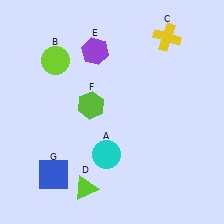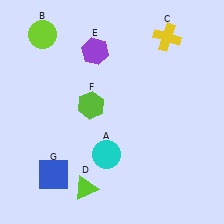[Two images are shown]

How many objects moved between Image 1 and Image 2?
1 object moved between the two images.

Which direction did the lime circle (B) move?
The lime circle (B) moved up.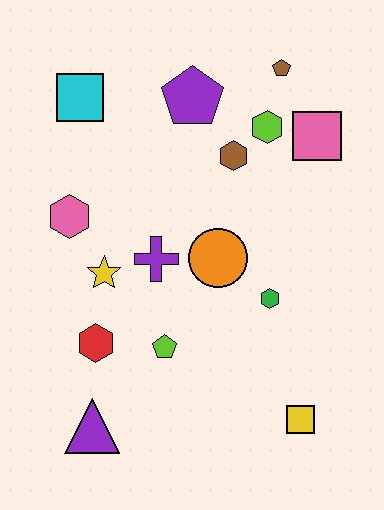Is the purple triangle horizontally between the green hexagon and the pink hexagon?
Yes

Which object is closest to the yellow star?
The purple cross is closest to the yellow star.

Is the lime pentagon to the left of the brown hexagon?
Yes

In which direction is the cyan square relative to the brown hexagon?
The cyan square is to the left of the brown hexagon.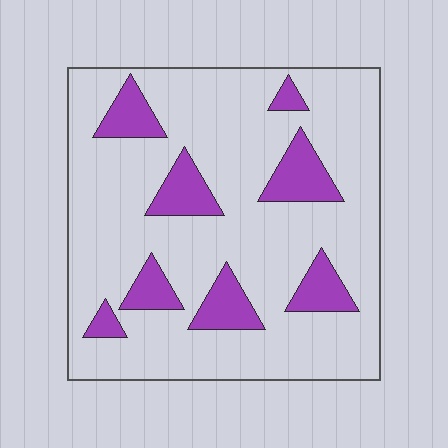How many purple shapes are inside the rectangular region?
8.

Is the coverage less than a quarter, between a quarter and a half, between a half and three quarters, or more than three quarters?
Less than a quarter.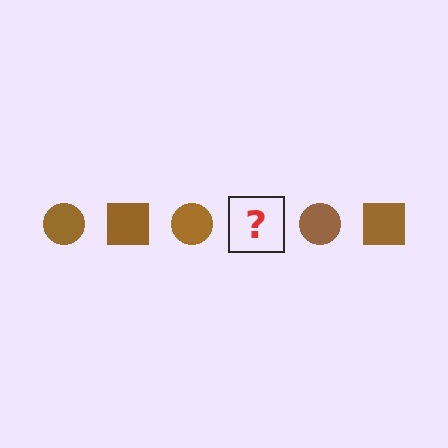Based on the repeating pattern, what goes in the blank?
The blank should be a brown square.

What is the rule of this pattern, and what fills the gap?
The rule is that the pattern cycles through circle, square shapes in brown. The gap should be filled with a brown square.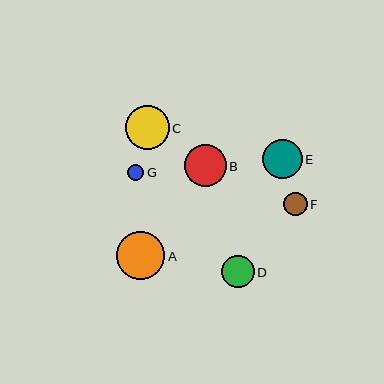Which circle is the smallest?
Circle G is the smallest with a size of approximately 16 pixels.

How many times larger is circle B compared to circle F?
Circle B is approximately 1.8 times the size of circle F.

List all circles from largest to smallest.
From largest to smallest: A, C, B, E, D, F, G.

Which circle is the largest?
Circle A is the largest with a size of approximately 48 pixels.